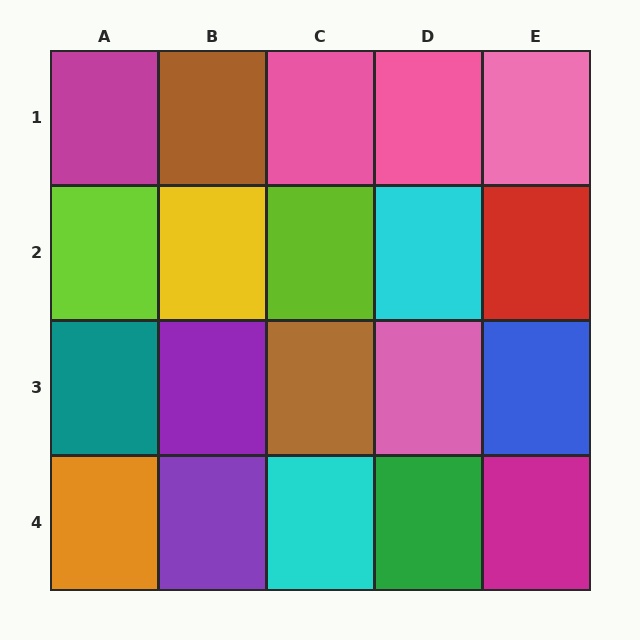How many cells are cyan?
2 cells are cyan.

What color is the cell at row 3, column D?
Pink.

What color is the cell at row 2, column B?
Yellow.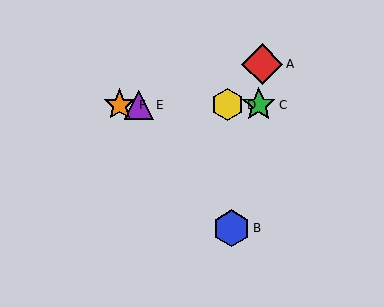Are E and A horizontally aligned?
No, E is at y≈105 and A is at y≈64.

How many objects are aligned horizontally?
4 objects (C, D, E, F) are aligned horizontally.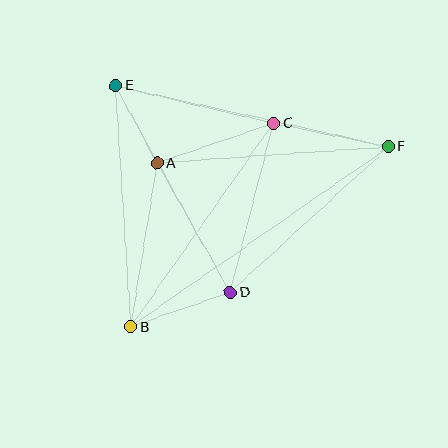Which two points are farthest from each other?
Points B and F are farthest from each other.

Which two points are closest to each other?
Points A and E are closest to each other.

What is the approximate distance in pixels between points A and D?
The distance between A and D is approximately 148 pixels.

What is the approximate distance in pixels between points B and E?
The distance between B and E is approximately 242 pixels.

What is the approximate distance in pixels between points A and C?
The distance between A and C is approximately 123 pixels.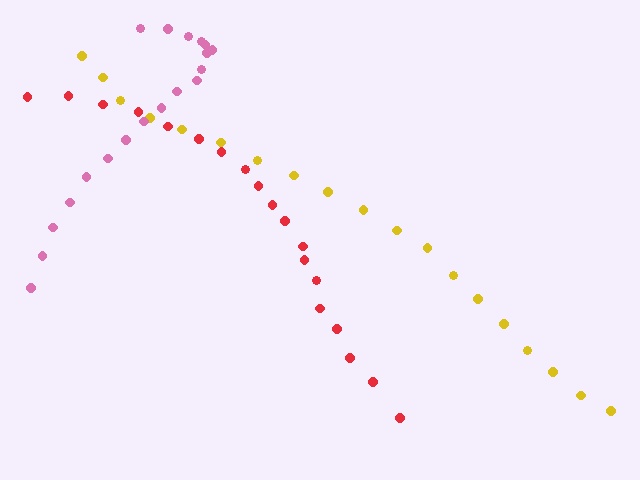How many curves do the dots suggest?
There are 3 distinct paths.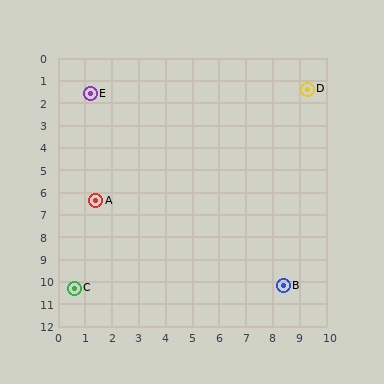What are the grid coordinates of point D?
Point D is at approximately (9.3, 1.4).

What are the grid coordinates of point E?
Point E is at approximately (1.2, 1.6).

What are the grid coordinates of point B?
Point B is at approximately (8.4, 10.2).